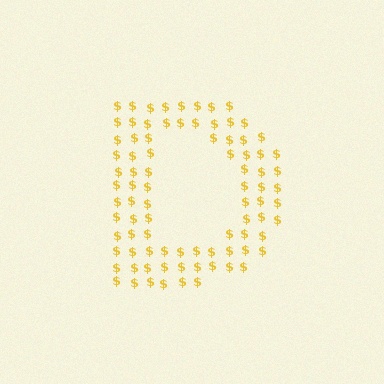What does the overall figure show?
The overall figure shows the letter D.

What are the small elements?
The small elements are dollar signs.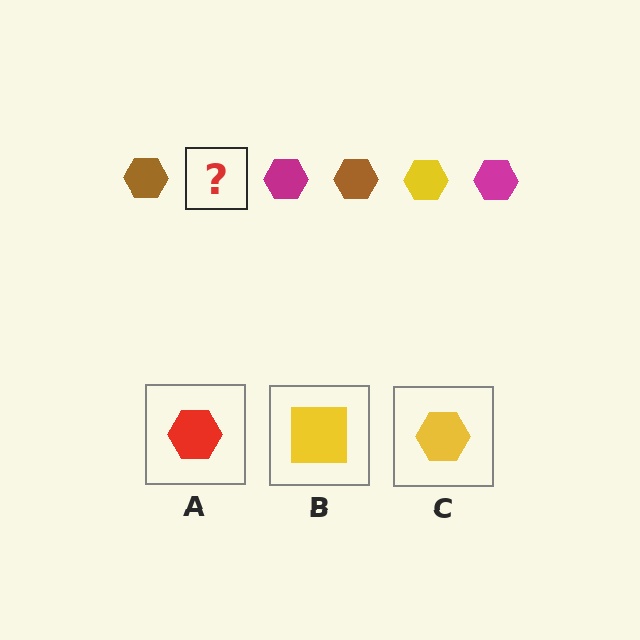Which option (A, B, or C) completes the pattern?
C.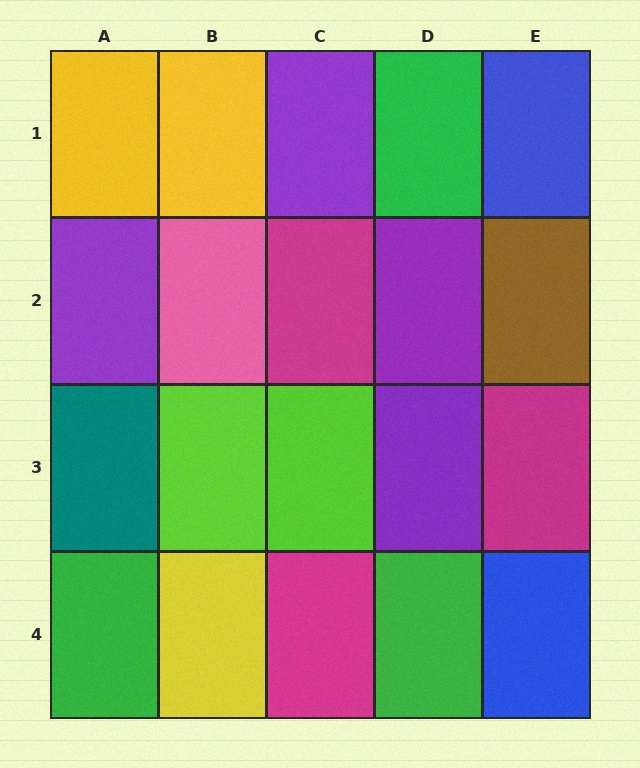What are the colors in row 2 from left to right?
Purple, pink, magenta, purple, brown.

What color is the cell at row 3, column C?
Lime.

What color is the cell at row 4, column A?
Green.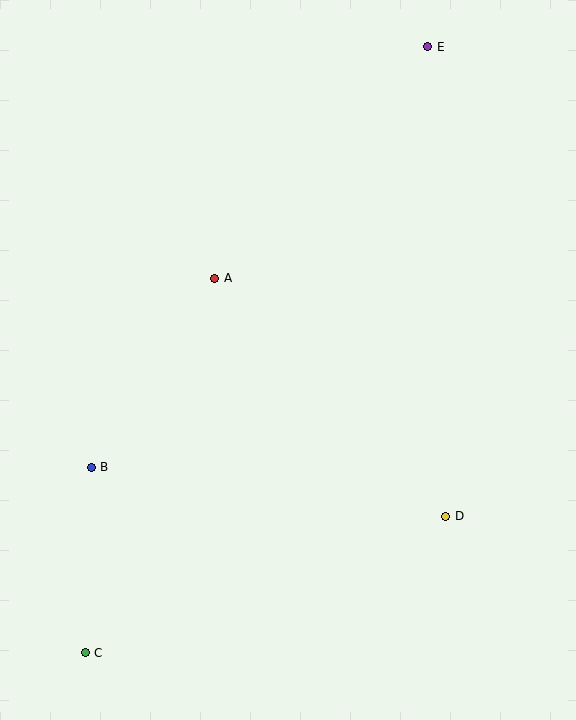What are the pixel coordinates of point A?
Point A is at (215, 278).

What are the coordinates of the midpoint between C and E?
The midpoint between C and E is at (257, 350).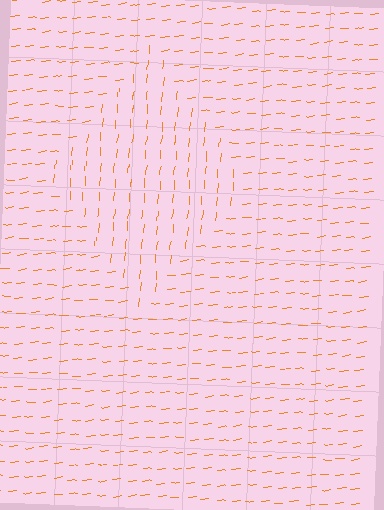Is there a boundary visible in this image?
Yes, there is a texture boundary formed by a change in line orientation.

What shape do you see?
I see a diamond.